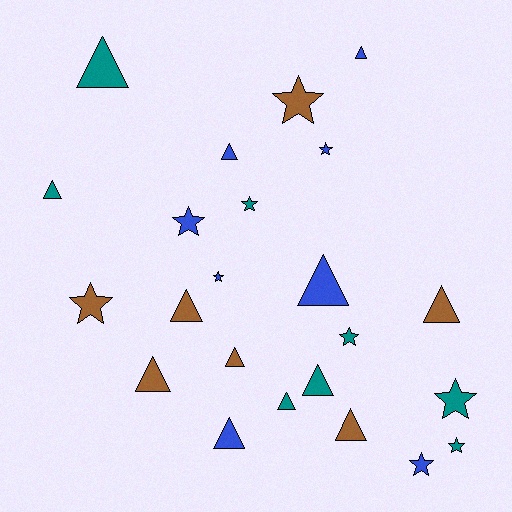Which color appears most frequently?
Blue, with 8 objects.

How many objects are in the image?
There are 23 objects.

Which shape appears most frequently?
Triangle, with 13 objects.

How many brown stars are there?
There are 2 brown stars.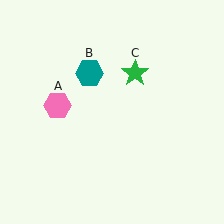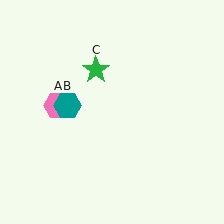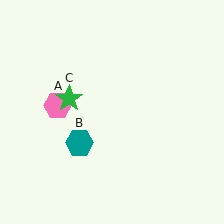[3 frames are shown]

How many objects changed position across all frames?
2 objects changed position: teal hexagon (object B), green star (object C).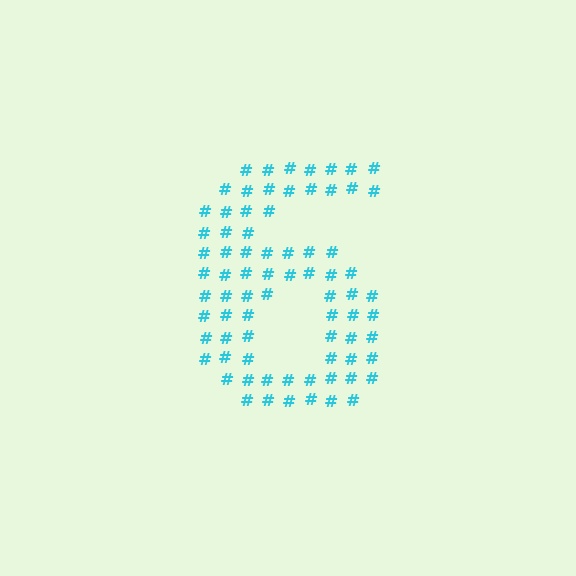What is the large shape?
The large shape is the digit 6.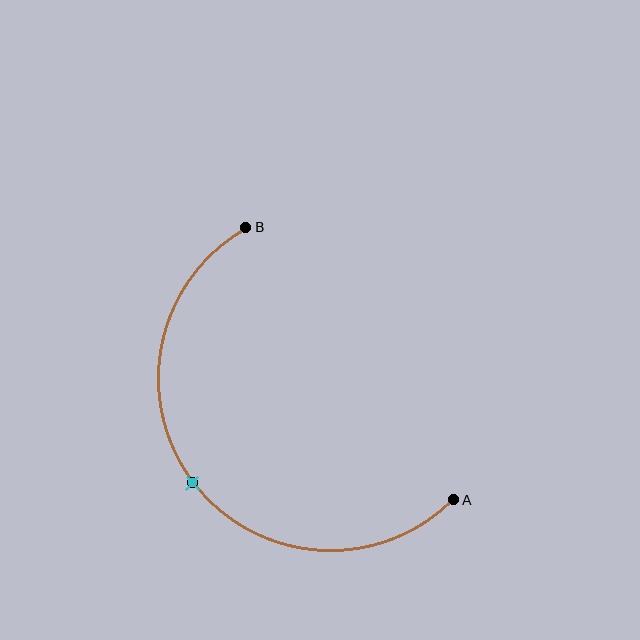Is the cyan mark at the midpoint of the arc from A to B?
Yes. The cyan mark lies on the arc at equal arc-length from both A and B — it is the arc midpoint.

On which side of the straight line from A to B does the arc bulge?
The arc bulges below and to the left of the straight line connecting A and B.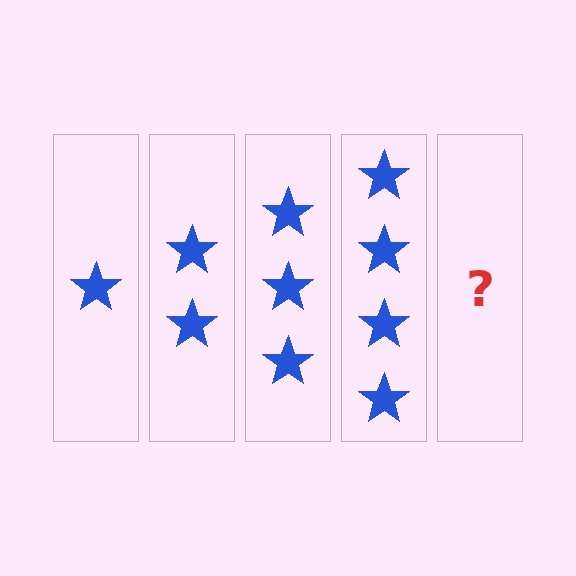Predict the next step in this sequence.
The next step is 5 stars.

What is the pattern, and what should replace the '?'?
The pattern is that each step adds one more star. The '?' should be 5 stars.